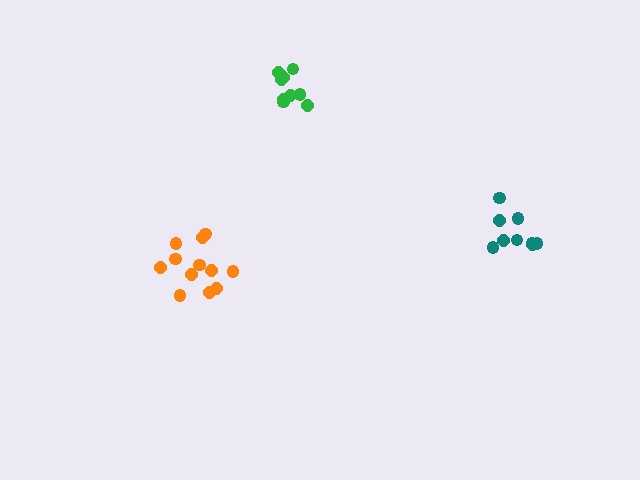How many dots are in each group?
Group 1: 9 dots, Group 2: 12 dots, Group 3: 10 dots (31 total).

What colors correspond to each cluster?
The clusters are colored: teal, orange, green.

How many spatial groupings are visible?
There are 3 spatial groupings.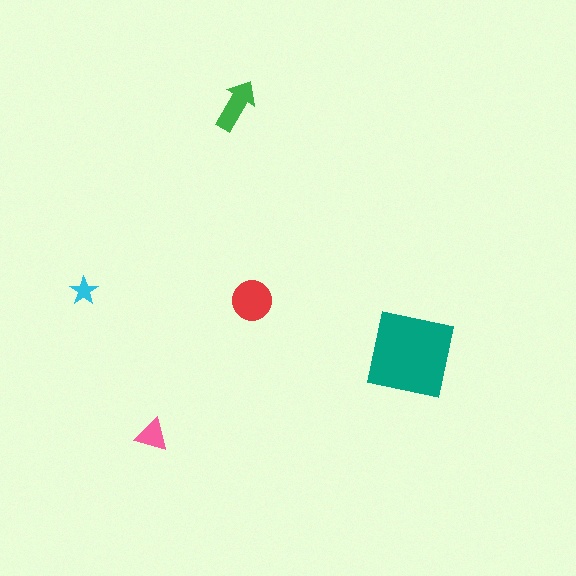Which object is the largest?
The teal square.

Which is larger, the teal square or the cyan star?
The teal square.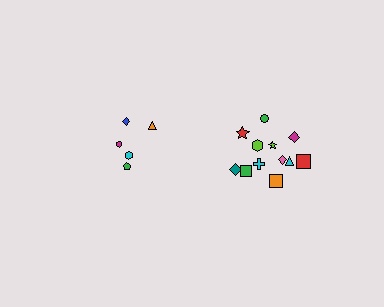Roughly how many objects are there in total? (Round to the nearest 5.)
Roughly 15 objects in total.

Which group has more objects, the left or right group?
The right group.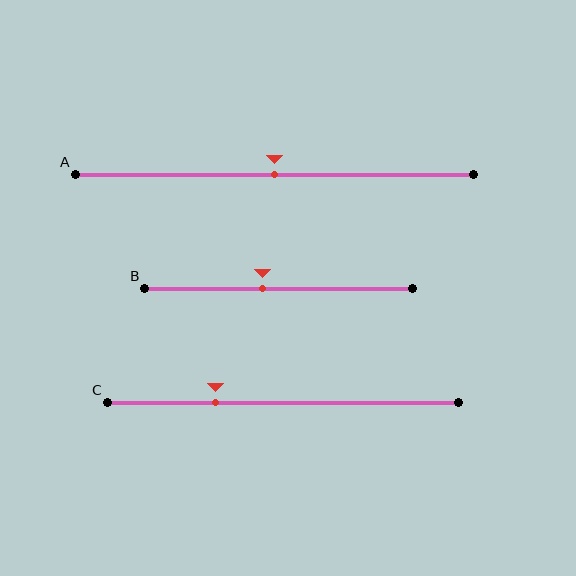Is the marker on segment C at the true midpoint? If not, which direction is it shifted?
No, the marker on segment C is shifted to the left by about 19% of the segment length.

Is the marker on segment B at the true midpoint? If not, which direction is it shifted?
No, the marker on segment B is shifted to the left by about 6% of the segment length.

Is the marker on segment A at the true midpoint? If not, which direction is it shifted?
Yes, the marker on segment A is at the true midpoint.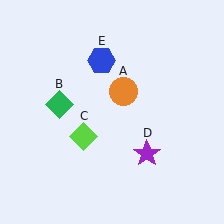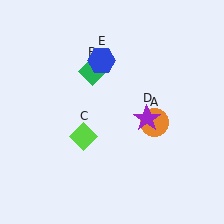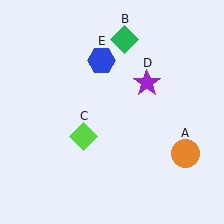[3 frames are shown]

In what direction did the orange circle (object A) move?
The orange circle (object A) moved down and to the right.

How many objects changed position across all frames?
3 objects changed position: orange circle (object A), green diamond (object B), purple star (object D).